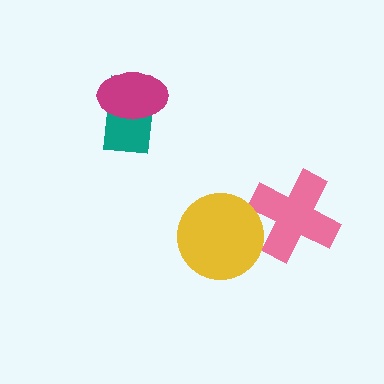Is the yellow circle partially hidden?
No, no other shape covers it.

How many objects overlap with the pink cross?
1 object overlaps with the pink cross.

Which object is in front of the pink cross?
The yellow circle is in front of the pink cross.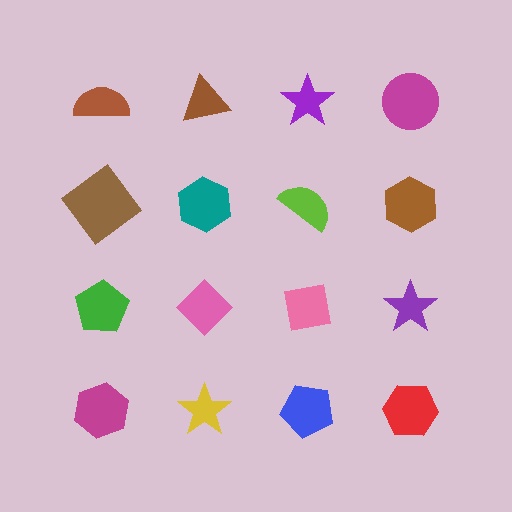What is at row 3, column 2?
A pink diamond.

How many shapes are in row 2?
4 shapes.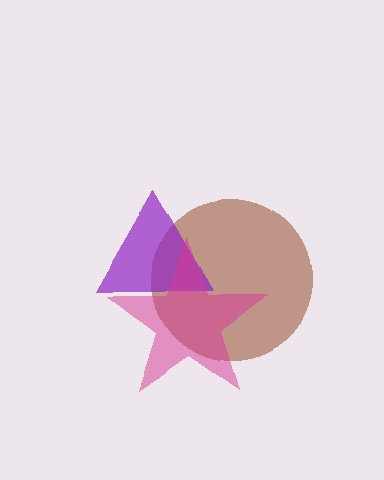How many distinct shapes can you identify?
There are 3 distinct shapes: a brown circle, a purple triangle, a magenta star.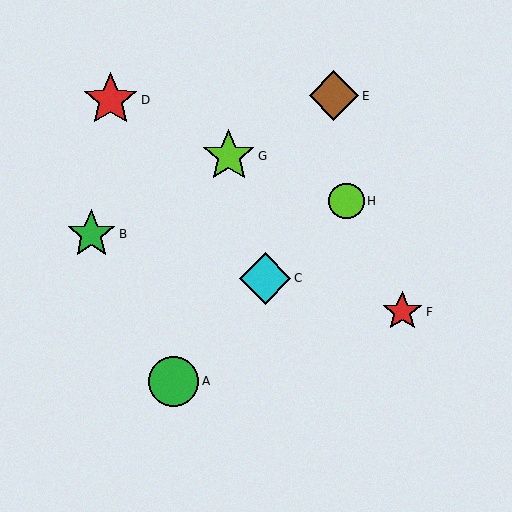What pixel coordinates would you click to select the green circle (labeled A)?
Click at (173, 381) to select the green circle A.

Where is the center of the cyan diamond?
The center of the cyan diamond is at (265, 278).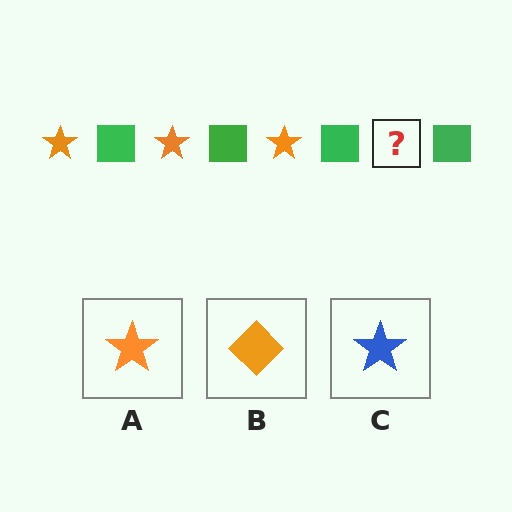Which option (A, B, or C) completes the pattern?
A.